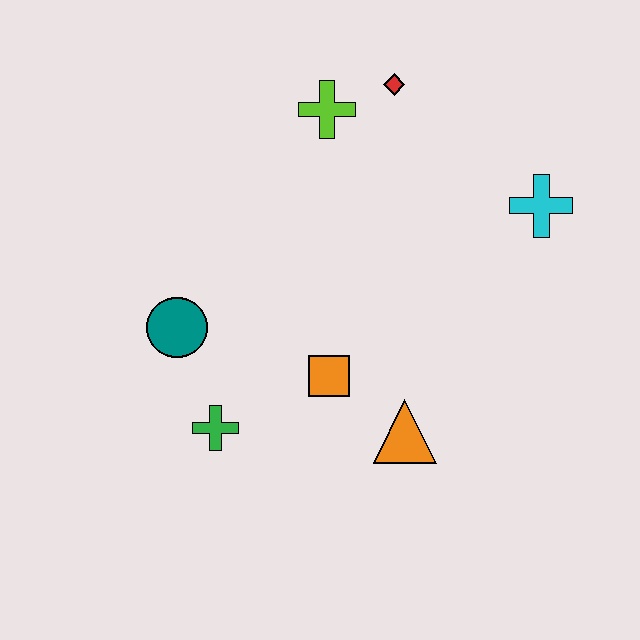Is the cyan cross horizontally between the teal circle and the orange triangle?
No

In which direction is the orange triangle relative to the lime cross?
The orange triangle is below the lime cross.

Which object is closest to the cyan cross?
The red diamond is closest to the cyan cross.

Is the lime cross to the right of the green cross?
Yes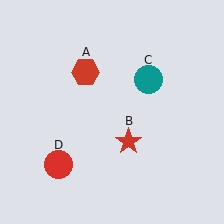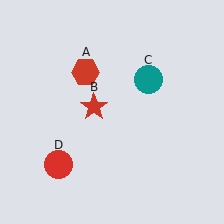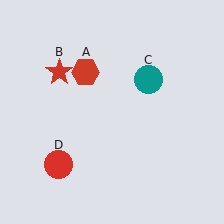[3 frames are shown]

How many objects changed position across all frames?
1 object changed position: red star (object B).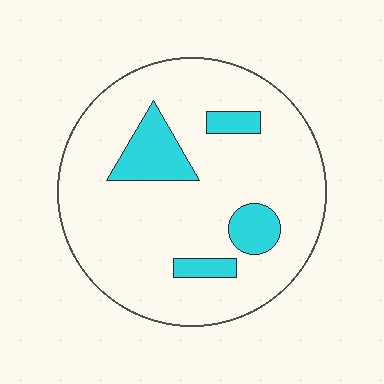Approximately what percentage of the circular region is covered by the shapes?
Approximately 15%.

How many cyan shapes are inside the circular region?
4.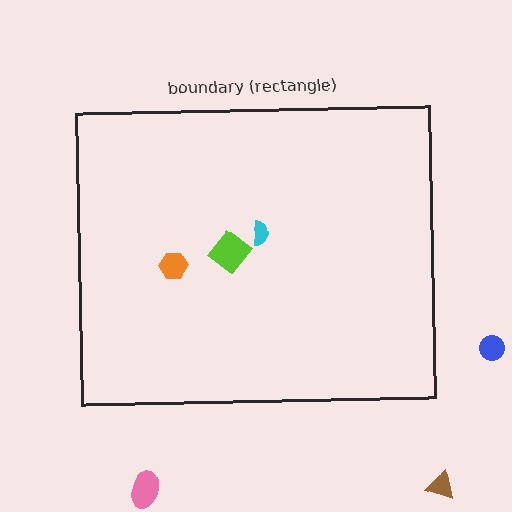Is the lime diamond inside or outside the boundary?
Inside.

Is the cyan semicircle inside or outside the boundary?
Inside.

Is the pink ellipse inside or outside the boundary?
Outside.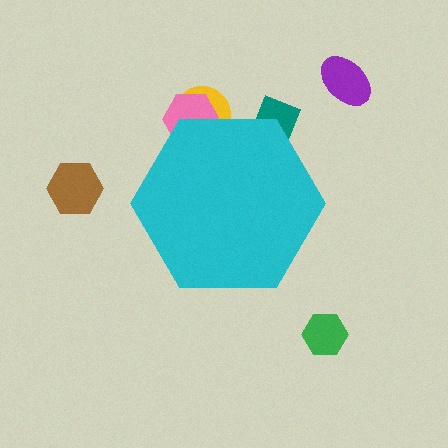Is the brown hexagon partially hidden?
No, the brown hexagon is fully visible.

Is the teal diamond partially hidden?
Yes, the teal diamond is partially hidden behind the cyan hexagon.